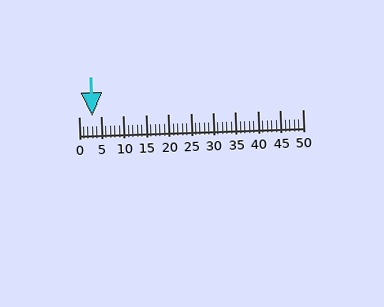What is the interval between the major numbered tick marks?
The major tick marks are spaced 5 units apart.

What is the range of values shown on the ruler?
The ruler shows values from 0 to 50.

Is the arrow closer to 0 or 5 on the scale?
The arrow is closer to 5.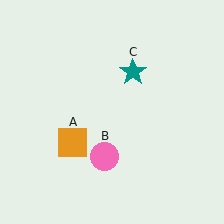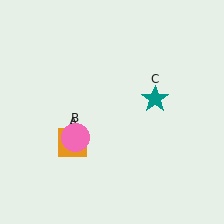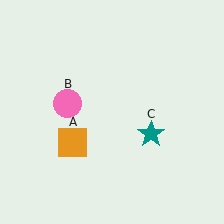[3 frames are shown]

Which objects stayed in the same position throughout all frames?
Orange square (object A) remained stationary.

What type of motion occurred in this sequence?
The pink circle (object B), teal star (object C) rotated clockwise around the center of the scene.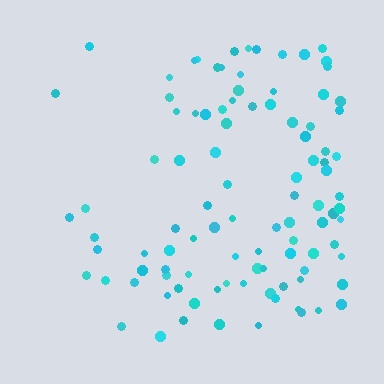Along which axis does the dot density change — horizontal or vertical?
Horizontal.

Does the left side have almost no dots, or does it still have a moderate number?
Still a moderate number, just noticeably fewer than the right.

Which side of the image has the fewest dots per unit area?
The left.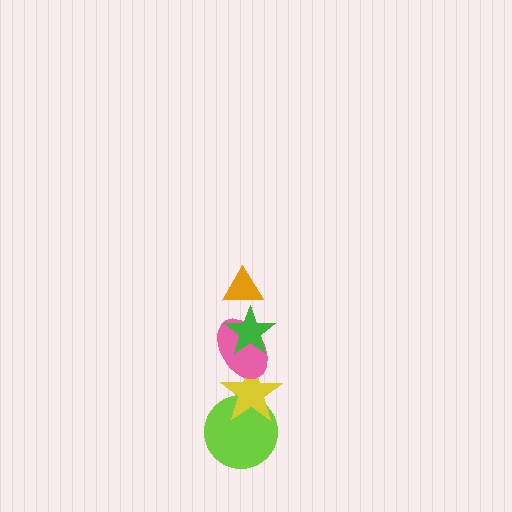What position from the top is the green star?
The green star is 2nd from the top.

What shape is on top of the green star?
The orange triangle is on top of the green star.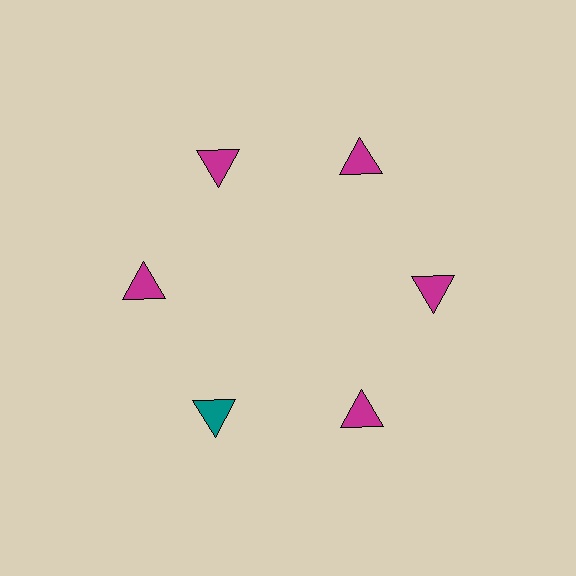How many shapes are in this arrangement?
There are 6 shapes arranged in a ring pattern.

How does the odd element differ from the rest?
It has a different color: teal instead of magenta.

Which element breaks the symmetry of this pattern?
The teal triangle at roughly the 7 o'clock position breaks the symmetry. All other shapes are magenta triangles.